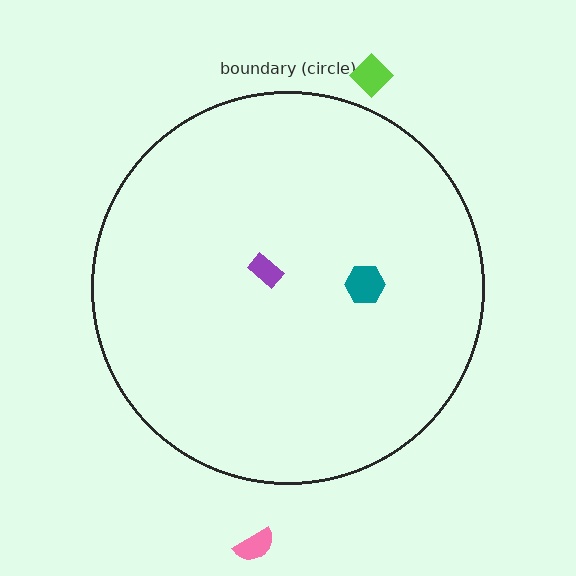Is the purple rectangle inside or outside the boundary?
Inside.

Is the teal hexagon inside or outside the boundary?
Inside.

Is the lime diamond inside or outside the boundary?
Outside.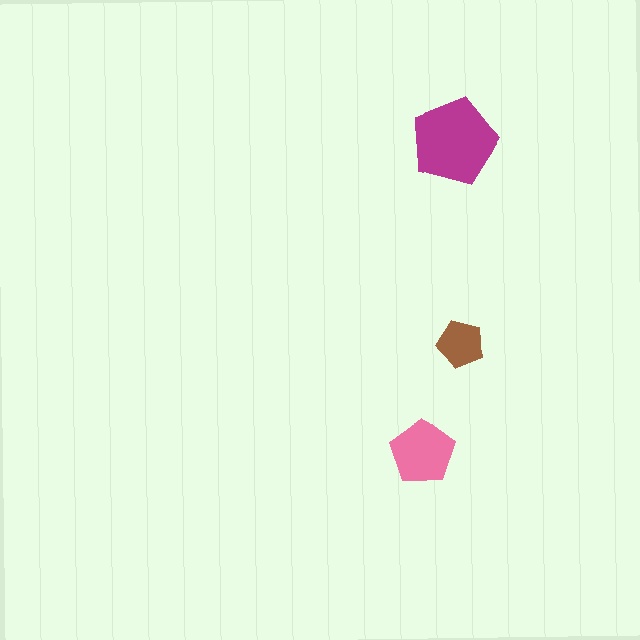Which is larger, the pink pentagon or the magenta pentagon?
The magenta one.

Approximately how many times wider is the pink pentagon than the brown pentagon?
About 1.5 times wider.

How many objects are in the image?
There are 3 objects in the image.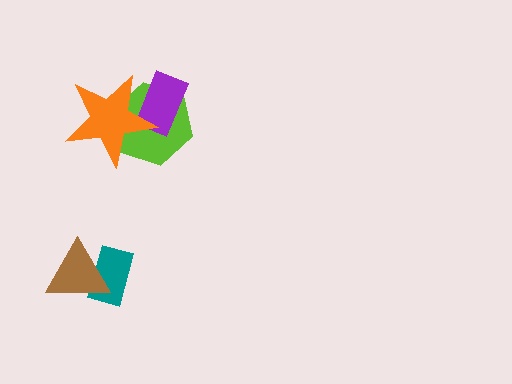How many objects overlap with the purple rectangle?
2 objects overlap with the purple rectangle.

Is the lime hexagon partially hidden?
Yes, it is partially covered by another shape.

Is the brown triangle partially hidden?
No, no other shape covers it.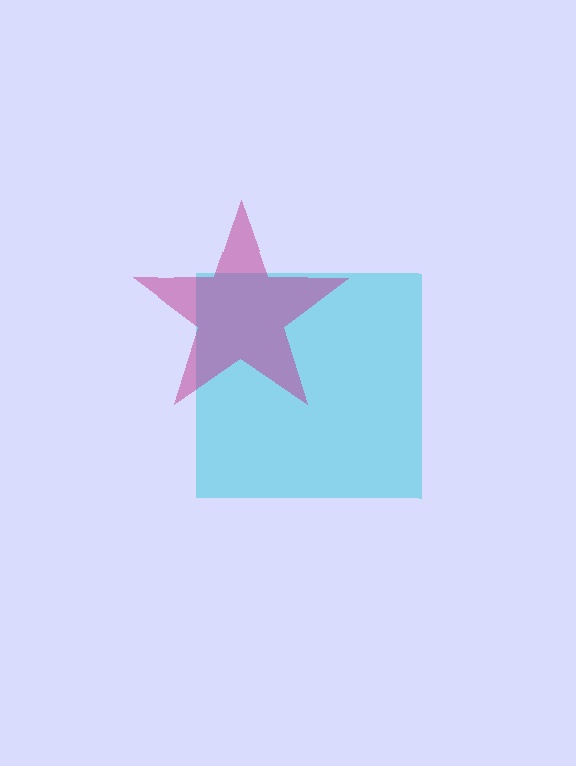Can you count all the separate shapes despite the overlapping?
Yes, there are 2 separate shapes.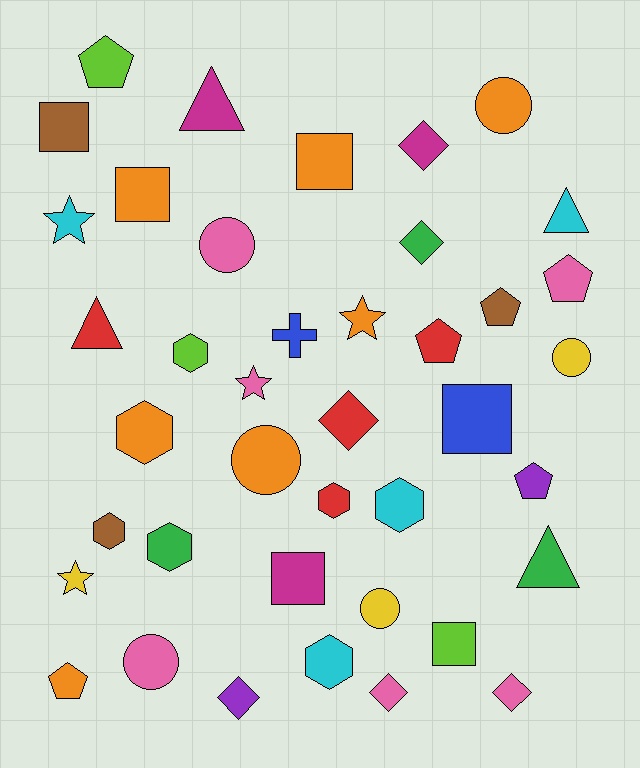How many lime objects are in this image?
There are 3 lime objects.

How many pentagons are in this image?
There are 6 pentagons.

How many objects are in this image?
There are 40 objects.